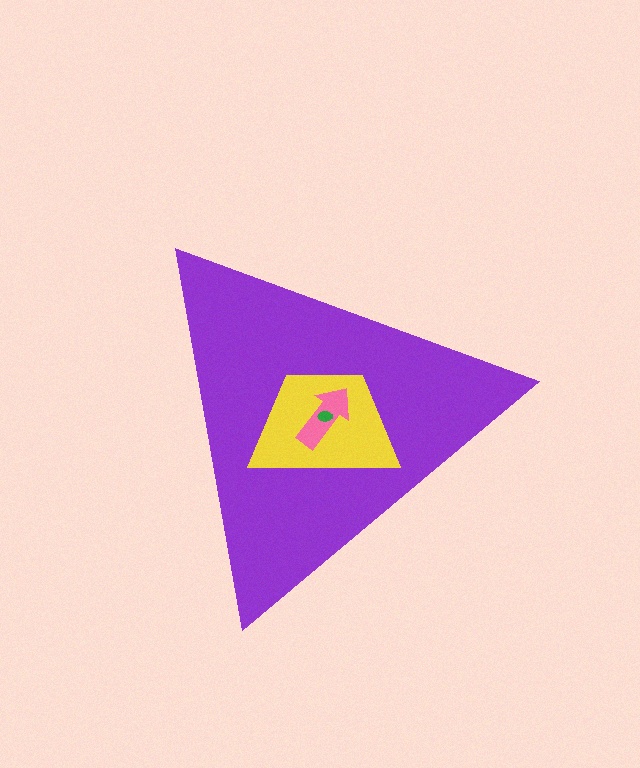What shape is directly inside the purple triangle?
The yellow trapezoid.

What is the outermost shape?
The purple triangle.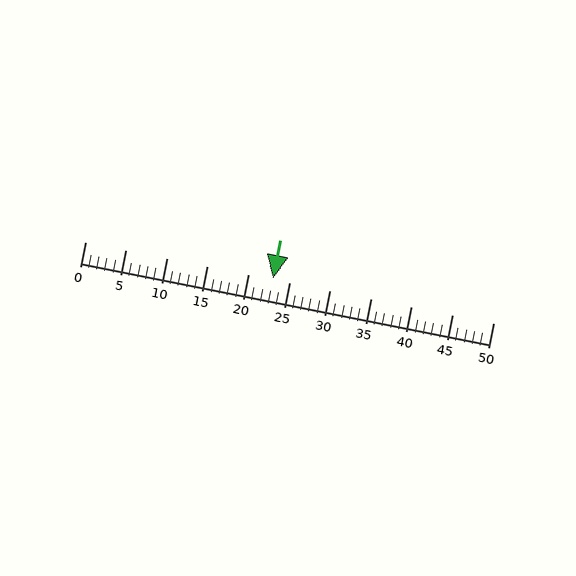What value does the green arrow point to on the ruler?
The green arrow points to approximately 23.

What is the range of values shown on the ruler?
The ruler shows values from 0 to 50.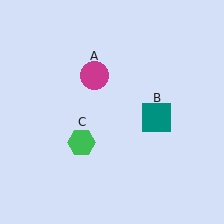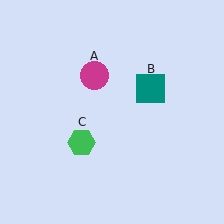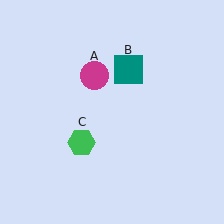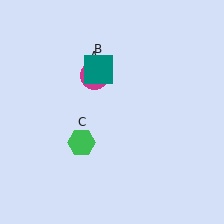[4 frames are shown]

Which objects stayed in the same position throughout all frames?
Magenta circle (object A) and green hexagon (object C) remained stationary.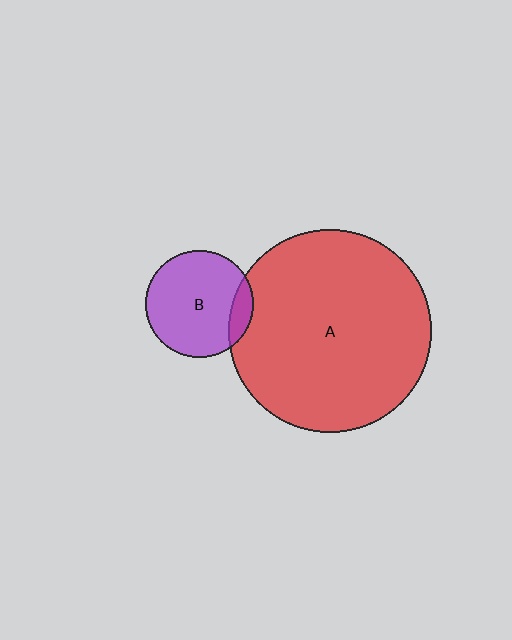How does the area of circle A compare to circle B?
Approximately 3.5 times.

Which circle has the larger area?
Circle A (red).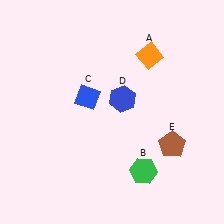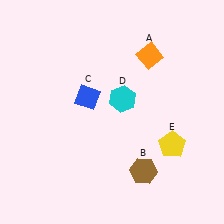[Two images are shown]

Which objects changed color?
B changed from green to brown. D changed from blue to cyan. E changed from brown to yellow.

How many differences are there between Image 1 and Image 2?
There are 3 differences between the two images.